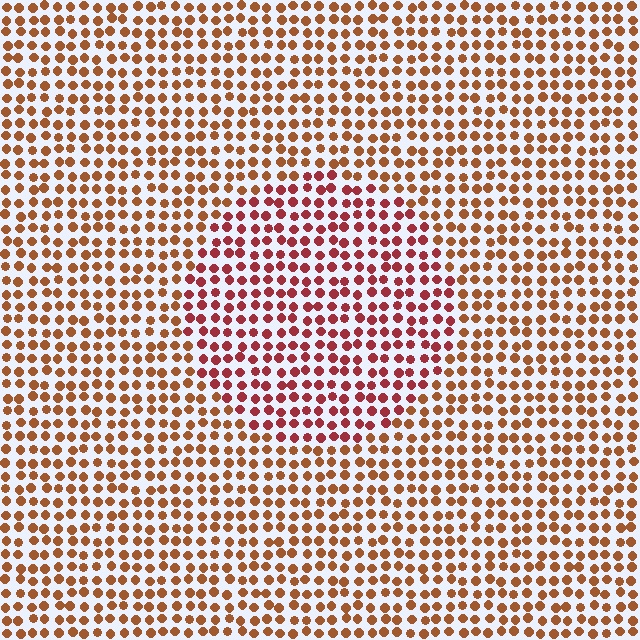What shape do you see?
I see a circle.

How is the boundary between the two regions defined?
The boundary is defined purely by a slight shift in hue (about 30 degrees). Spacing, size, and orientation are identical on both sides.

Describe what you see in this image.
The image is filled with small brown elements in a uniform arrangement. A circle-shaped region is visible where the elements are tinted to a slightly different hue, forming a subtle color boundary.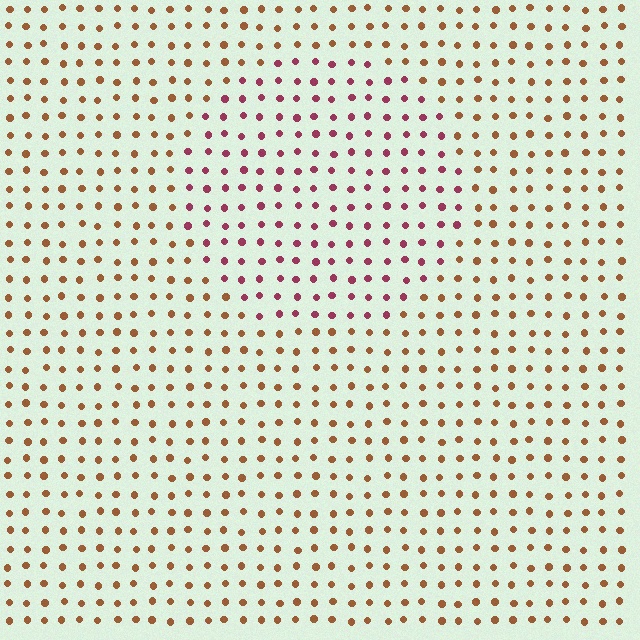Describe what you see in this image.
The image is filled with small brown elements in a uniform arrangement. A circle-shaped region is visible where the elements are tinted to a slightly different hue, forming a subtle color boundary.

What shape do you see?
I see a circle.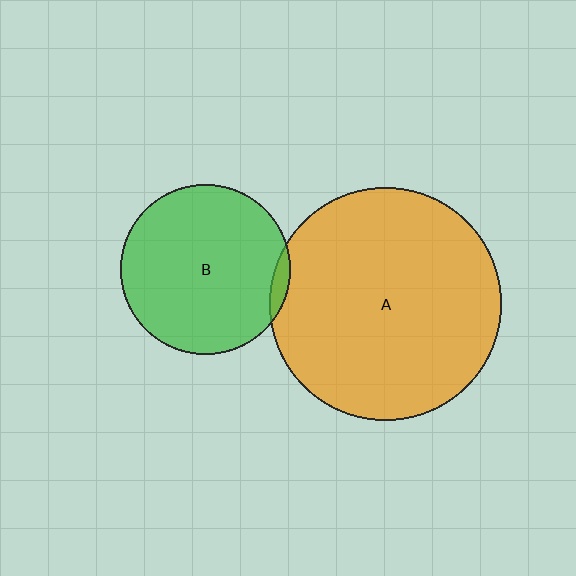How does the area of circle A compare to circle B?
Approximately 1.9 times.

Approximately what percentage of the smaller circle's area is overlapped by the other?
Approximately 5%.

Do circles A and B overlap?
Yes.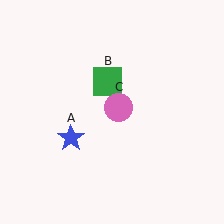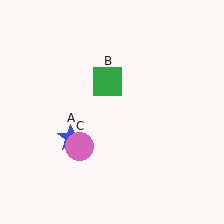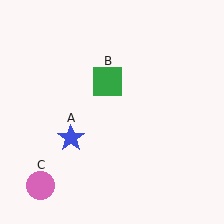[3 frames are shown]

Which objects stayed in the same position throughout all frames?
Blue star (object A) and green square (object B) remained stationary.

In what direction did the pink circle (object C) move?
The pink circle (object C) moved down and to the left.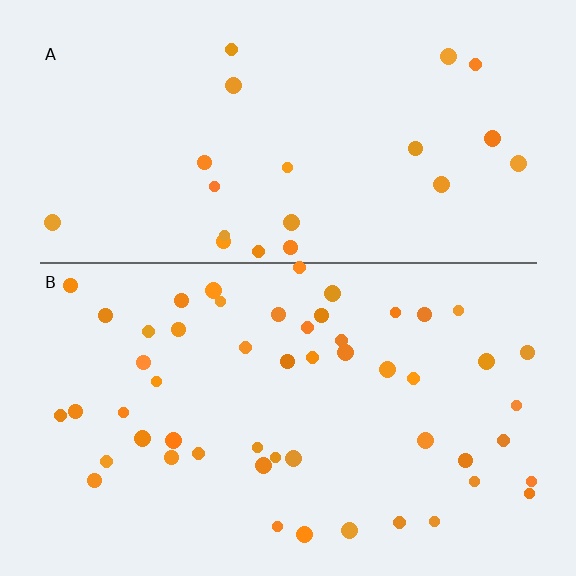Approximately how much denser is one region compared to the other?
Approximately 2.4× — region B over region A.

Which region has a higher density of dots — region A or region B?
B (the bottom).